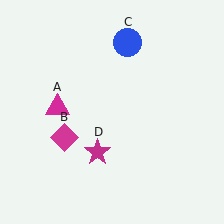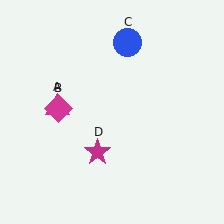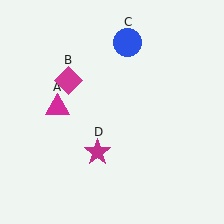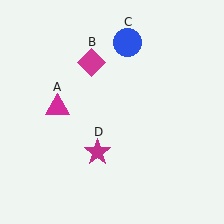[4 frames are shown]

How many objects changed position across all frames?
1 object changed position: magenta diamond (object B).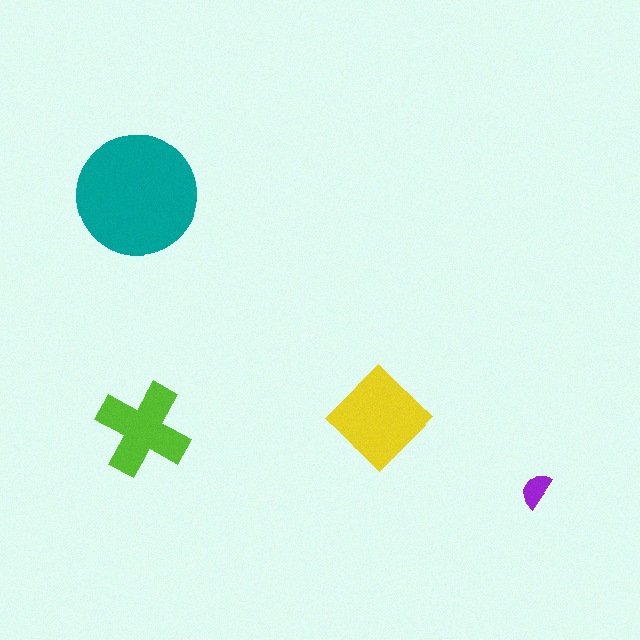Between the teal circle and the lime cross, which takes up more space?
The teal circle.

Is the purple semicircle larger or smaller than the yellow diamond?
Smaller.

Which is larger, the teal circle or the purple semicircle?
The teal circle.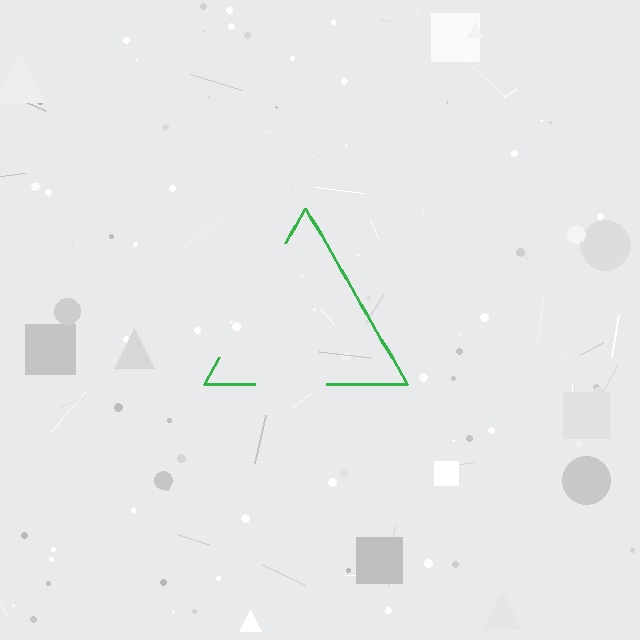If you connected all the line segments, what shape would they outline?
They would outline a triangle.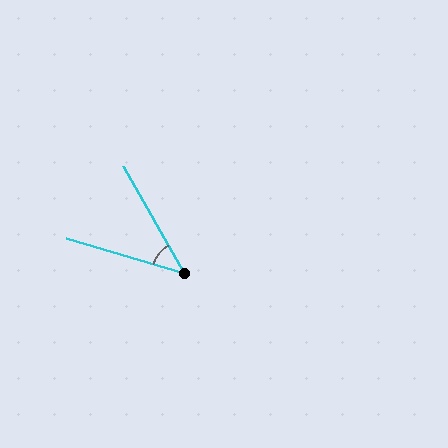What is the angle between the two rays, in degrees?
Approximately 43 degrees.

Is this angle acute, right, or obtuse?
It is acute.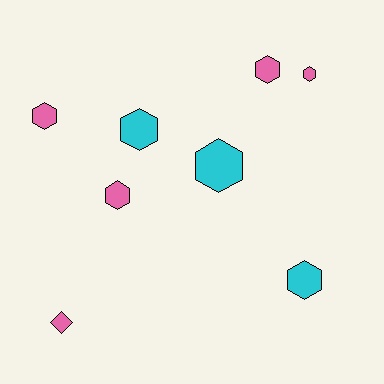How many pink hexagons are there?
There are 4 pink hexagons.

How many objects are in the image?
There are 8 objects.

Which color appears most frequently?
Pink, with 5 objects.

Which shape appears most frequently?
Hexagon, with 7 objects.